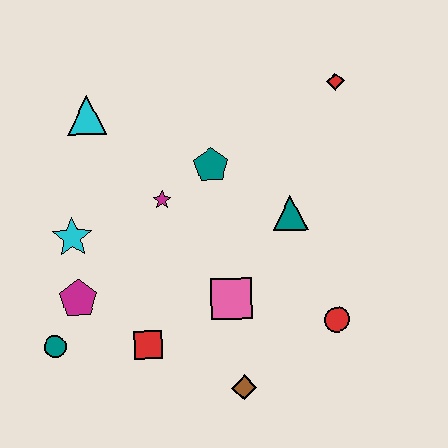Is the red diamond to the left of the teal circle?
No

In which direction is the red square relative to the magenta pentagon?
The red square is to the right of the magenta pentagon.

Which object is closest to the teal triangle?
The teal pentagon is closest to the teal triangle.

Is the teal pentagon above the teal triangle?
Yes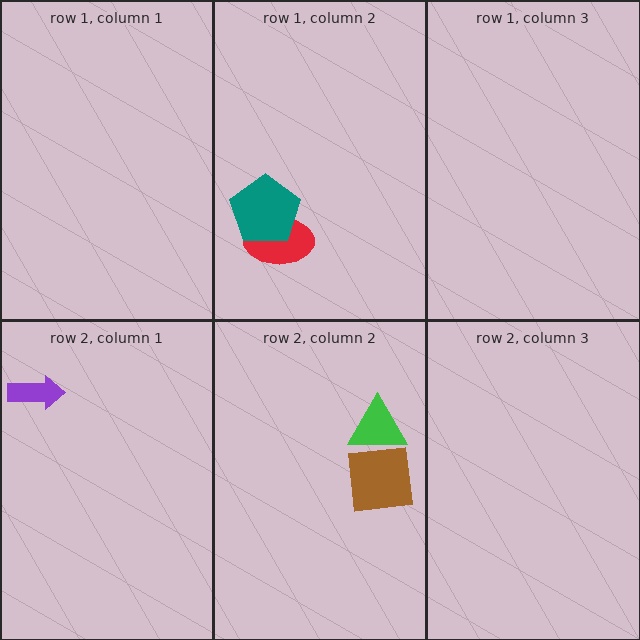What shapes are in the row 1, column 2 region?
The red ellipse, the teal pentagon.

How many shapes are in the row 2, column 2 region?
2.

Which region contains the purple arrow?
The row 2, column 1 region.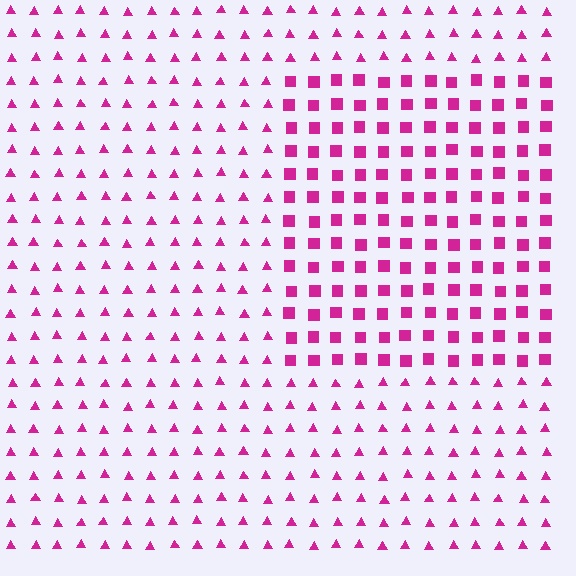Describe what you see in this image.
The image is filled with small magenta elements arranged in a uniform grid. A rectangle-shaped region contains squares, while the surrounding area contains triangles. The boundary is defined purely by the change in element shape.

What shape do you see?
I see a rectangle.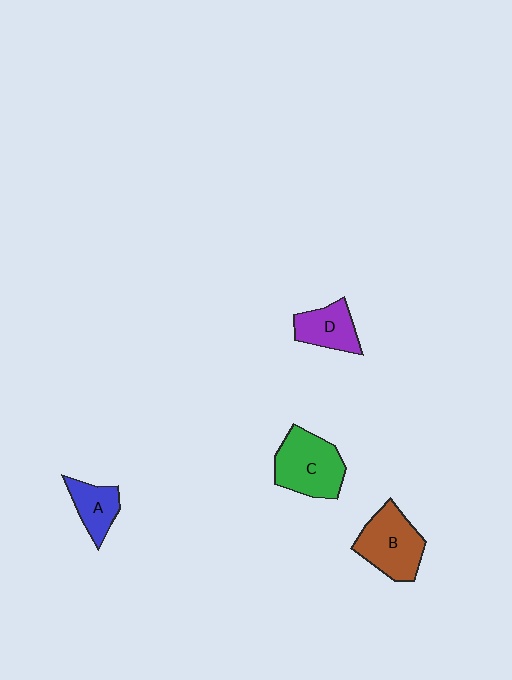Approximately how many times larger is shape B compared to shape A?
Approximately 1.7 times.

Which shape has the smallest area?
Shape A (blue).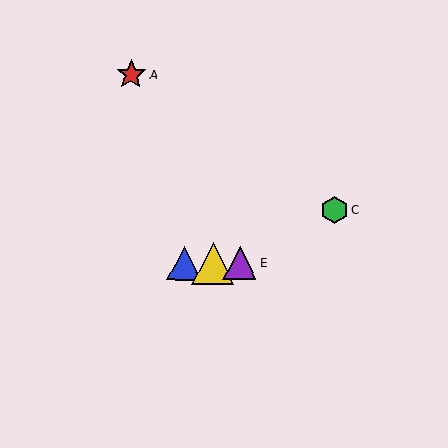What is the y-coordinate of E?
Object E is at y≈263.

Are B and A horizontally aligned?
No, B is at y≈263 and A is at y≈75.